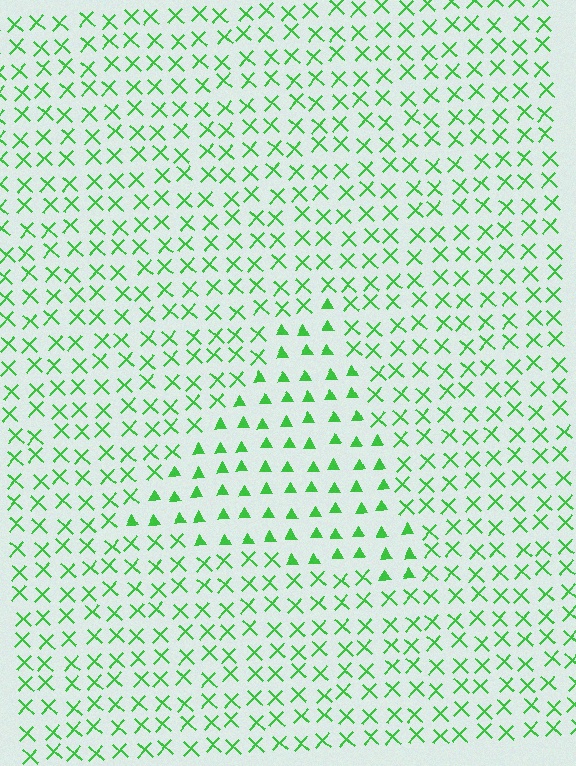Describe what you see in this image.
The image is filled with small green elements arranged in a uniform grid. A triangle-shaped region contains triangles, while the surrounding area contains X marks. The boundary is defined purely by the change in element shape.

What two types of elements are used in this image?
The image uses triangles inside the triangle region and X marks outside it.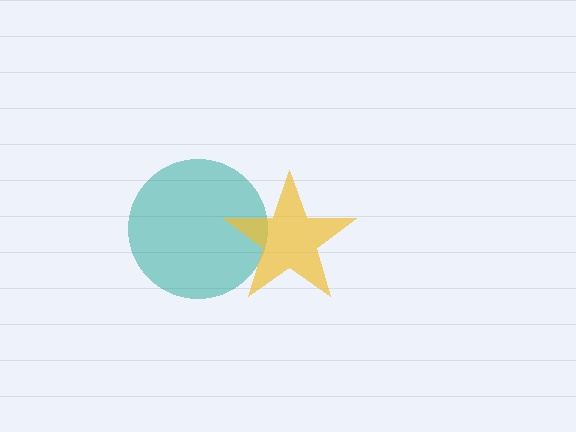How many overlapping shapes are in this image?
There are 2 overlapping shapes in the image.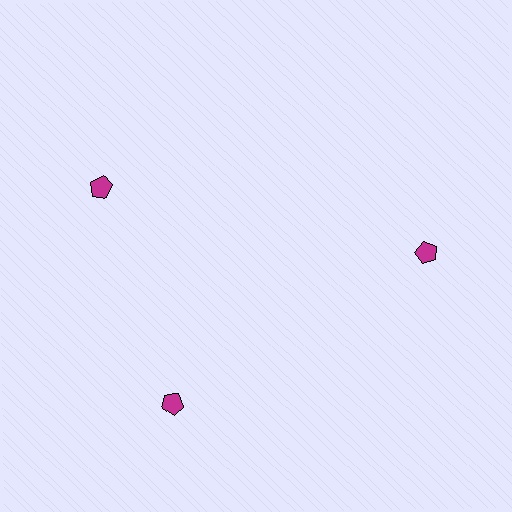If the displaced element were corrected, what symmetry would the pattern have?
It would have 3-fold rotational symmetry — the pattern would map onto itself every 120 degrees.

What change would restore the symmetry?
The symmetry would be restored by rotating it back into even spacing with its neighbors so that all 3 pentagons sit at equal angles and equal distance from the center.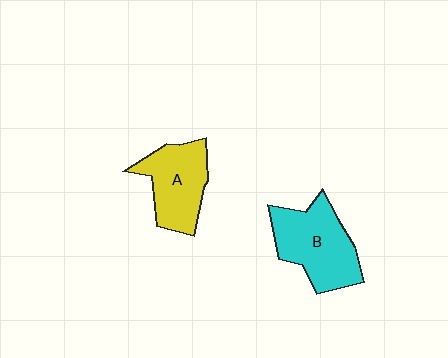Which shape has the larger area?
Shape B (cyan).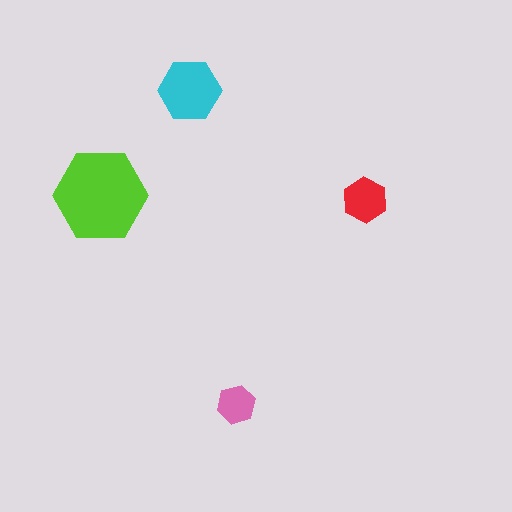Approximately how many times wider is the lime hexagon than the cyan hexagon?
About 1.5 times wider.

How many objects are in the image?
There are 4 objects in the image.